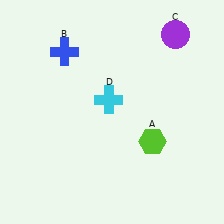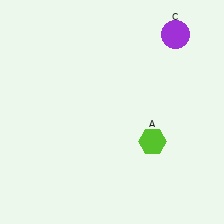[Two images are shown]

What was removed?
The cyan cross (D), the blue cross (B) were removed in Image 2.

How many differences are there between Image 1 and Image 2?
There are 2 differences between the two images.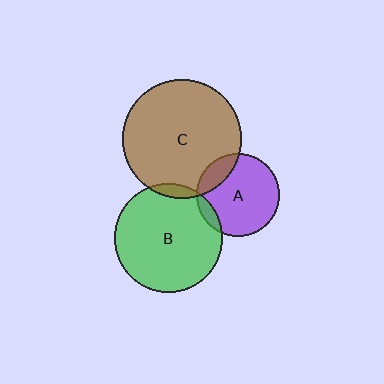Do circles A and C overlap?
Yes.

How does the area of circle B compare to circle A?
Approximately 1.7 times.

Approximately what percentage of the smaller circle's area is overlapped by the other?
Approximately 15%.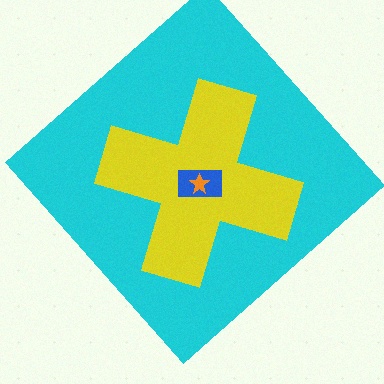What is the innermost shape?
The orange star.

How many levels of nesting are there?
4.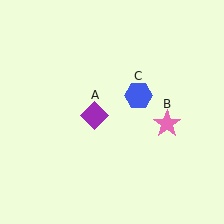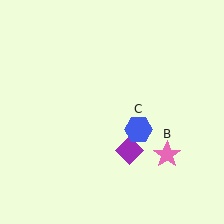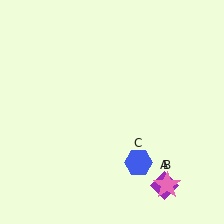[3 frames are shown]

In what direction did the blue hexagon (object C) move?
The blue hexagon (object C) moved down.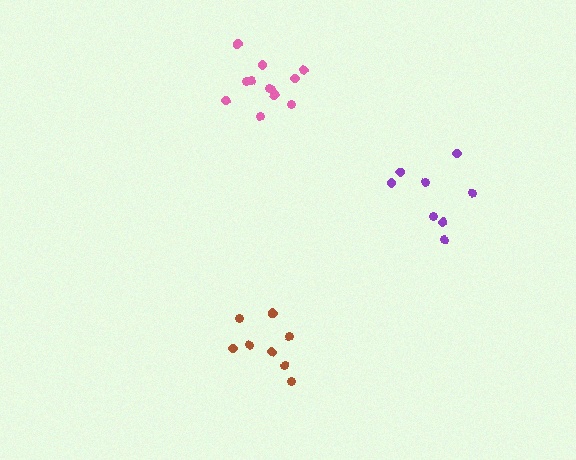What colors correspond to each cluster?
The clusters are colored: purple, pink, brown.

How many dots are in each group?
Group 1: 8 dots, Group 2: 12 dots, Group 3: 8 dots (28 total).